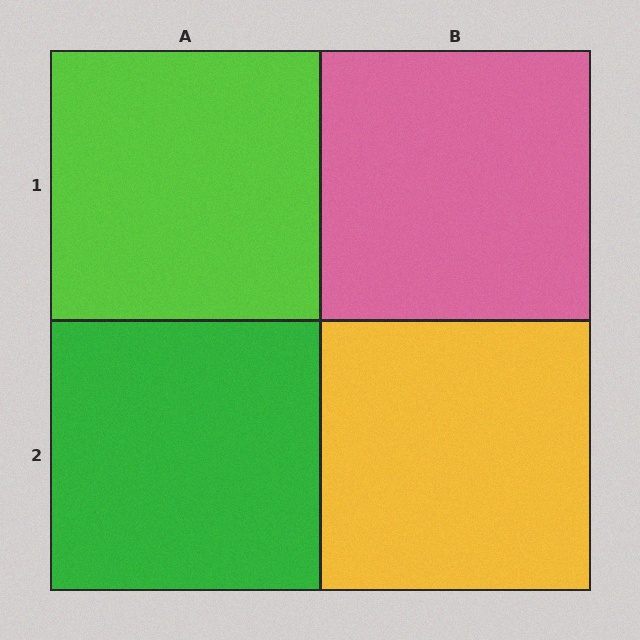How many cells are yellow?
1 cell is yellow.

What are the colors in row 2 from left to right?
Green, yellow.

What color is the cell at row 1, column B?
Pink.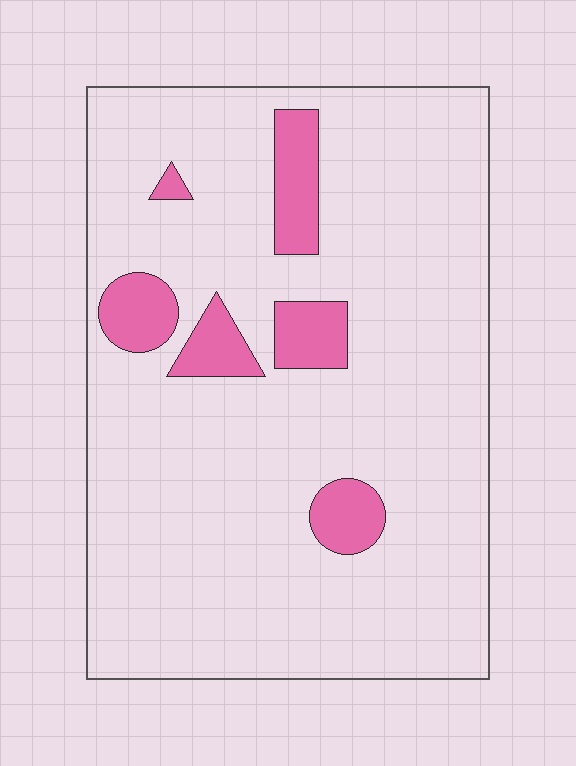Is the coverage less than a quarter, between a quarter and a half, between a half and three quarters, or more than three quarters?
Less than a quarter.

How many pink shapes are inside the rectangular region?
6.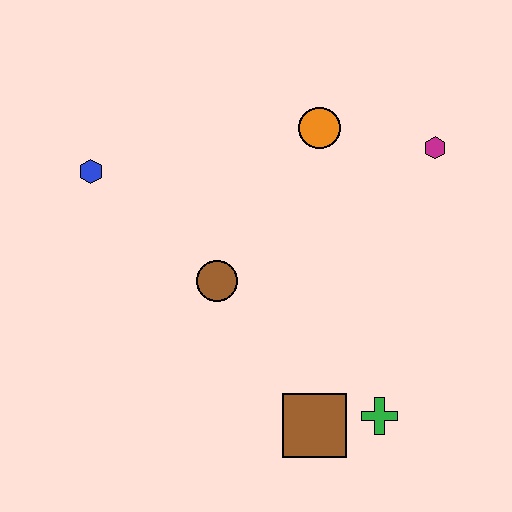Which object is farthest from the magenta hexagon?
The blue hexagon is farthest from the magenta hexagon.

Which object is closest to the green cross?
The brown square is closest to the green cross.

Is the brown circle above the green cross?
Yes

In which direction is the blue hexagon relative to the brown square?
The blue hexagon is above the brown square.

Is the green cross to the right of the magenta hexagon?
No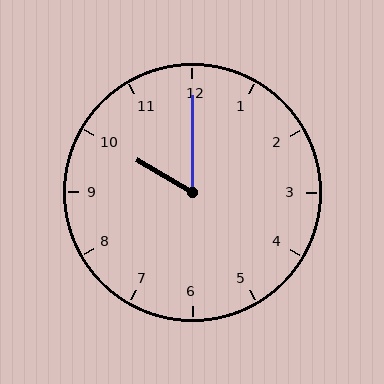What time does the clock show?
10:00.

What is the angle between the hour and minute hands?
Approximately 60 degrees.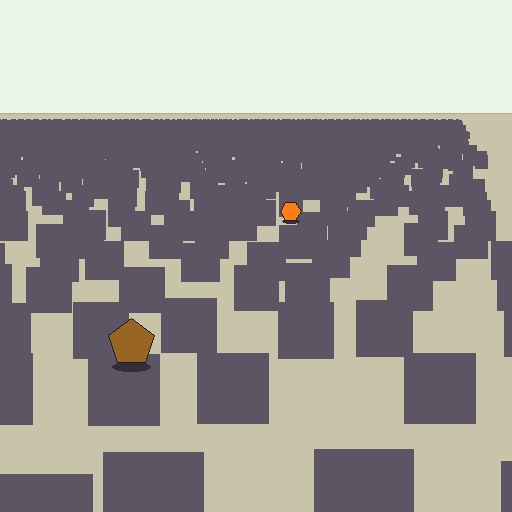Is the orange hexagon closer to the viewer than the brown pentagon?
No. The brown pentagon is closer — you can tell from the texture gradient: the ground texture is coarser near it.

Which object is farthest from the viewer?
The orange hexagon is farthest from the viewer. It appears smaller and the ground texture around it is denser.